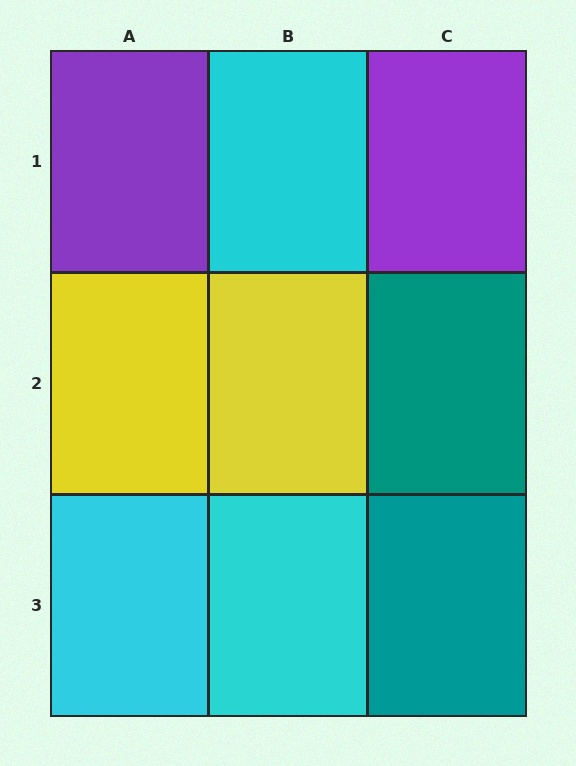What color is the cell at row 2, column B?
Yellow.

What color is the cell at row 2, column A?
Yellow.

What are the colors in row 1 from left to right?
Purple, cyan, purple.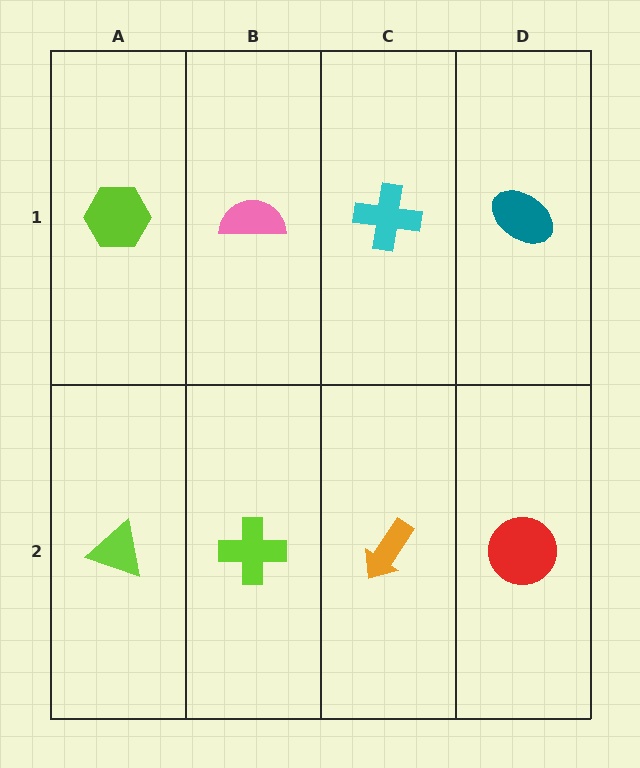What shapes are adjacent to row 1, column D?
A red circle (row 2, column D), a cyan cross (row 1, column C).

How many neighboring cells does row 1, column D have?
2.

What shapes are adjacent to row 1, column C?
An orange arrow (row 2, column C), a pink semicircle (row 1, column B), a teal ellipse (row 1, column D).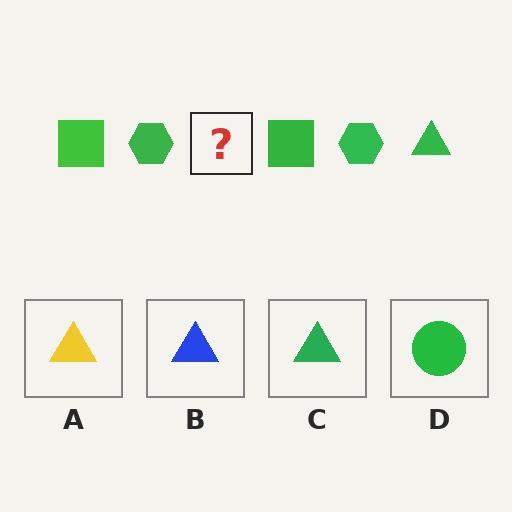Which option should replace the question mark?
Option C.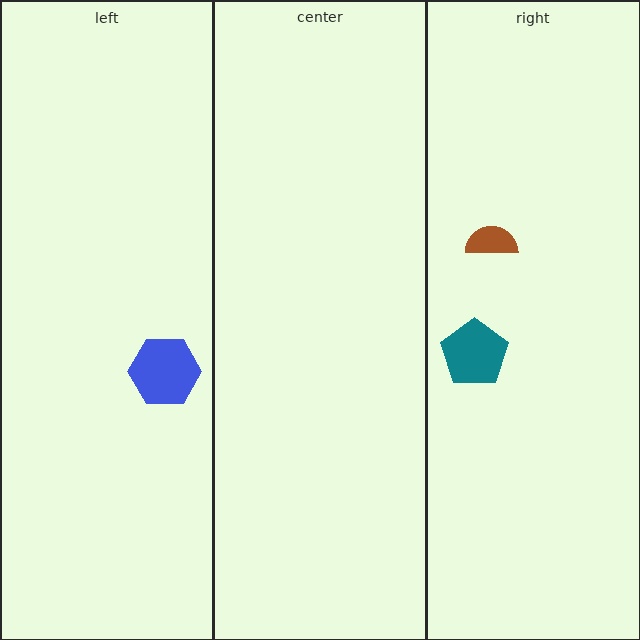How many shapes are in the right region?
2.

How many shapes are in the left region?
1.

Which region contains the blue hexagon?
The left region.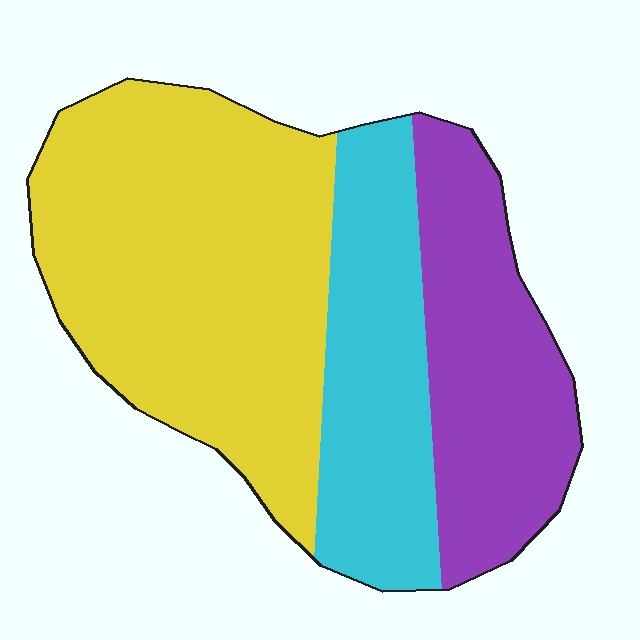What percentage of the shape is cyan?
Cyan covers around 25% of the shape.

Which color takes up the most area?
Yellow, at roughly 50%.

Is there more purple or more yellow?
Yellow.